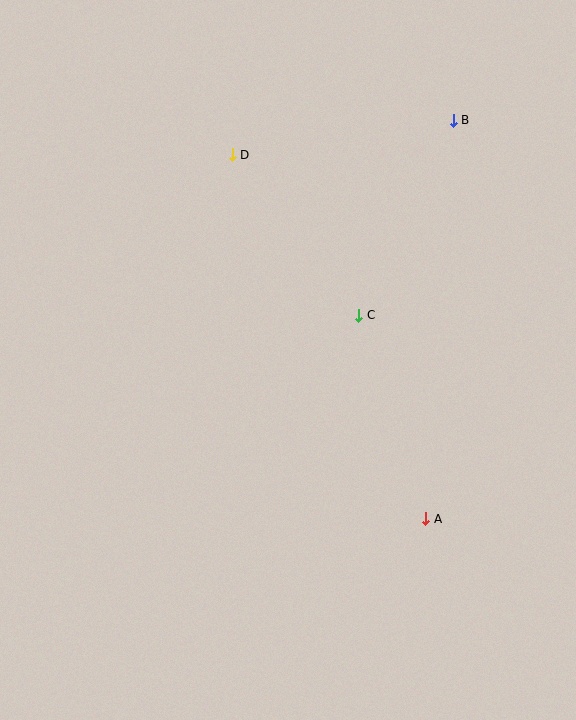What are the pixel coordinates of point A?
Point A is at (426, 519).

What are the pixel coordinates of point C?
Point C is at (358, 315).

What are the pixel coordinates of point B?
Point B is at (453, 120).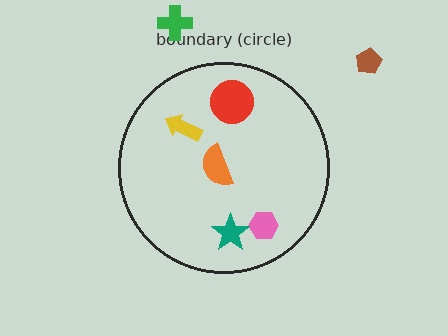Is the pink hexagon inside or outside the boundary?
Inside.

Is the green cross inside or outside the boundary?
Outside.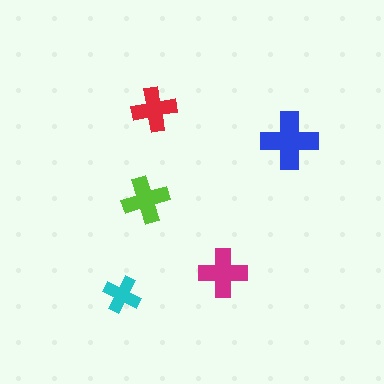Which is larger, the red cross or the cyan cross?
The red one.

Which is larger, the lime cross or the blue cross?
The blue one.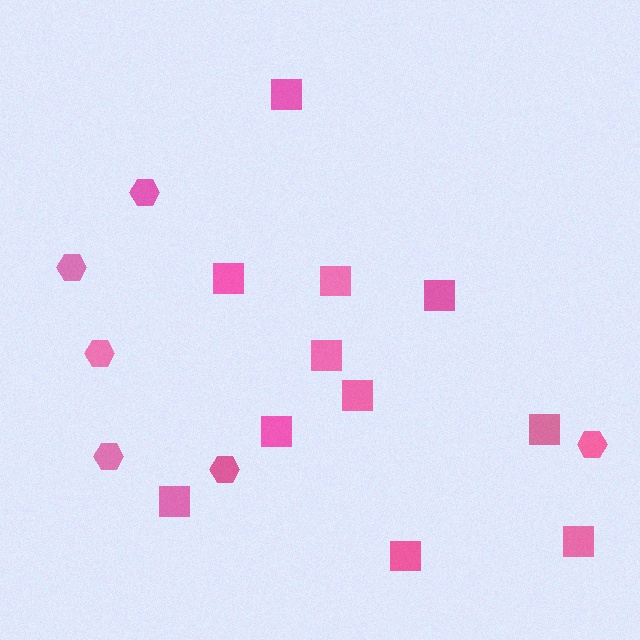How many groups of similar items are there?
There are 2 groups: one group of hexagons (6) and one group of squares (11).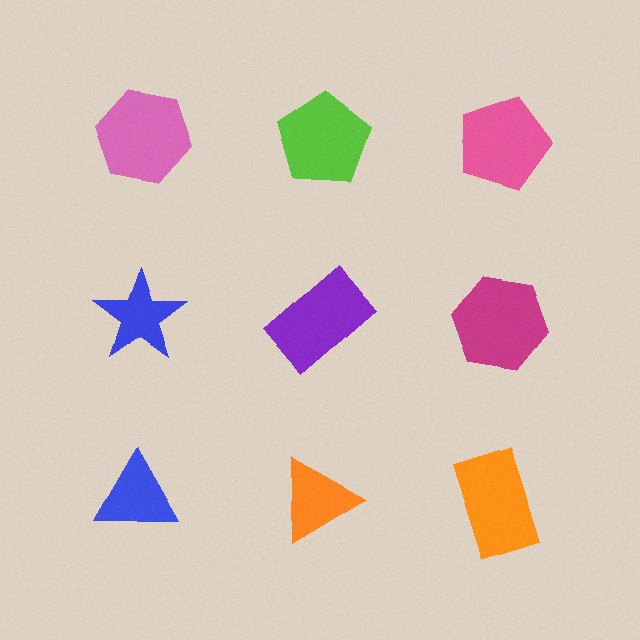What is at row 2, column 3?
A magenta hexagon.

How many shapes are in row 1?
3 shapes.